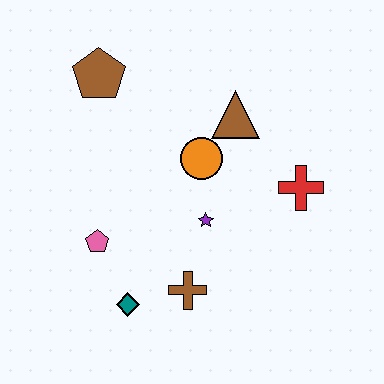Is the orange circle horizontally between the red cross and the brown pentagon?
Yes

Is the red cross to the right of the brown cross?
Yes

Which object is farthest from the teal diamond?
The brown pentagon is farthest from the teal diamond.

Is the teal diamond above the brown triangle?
No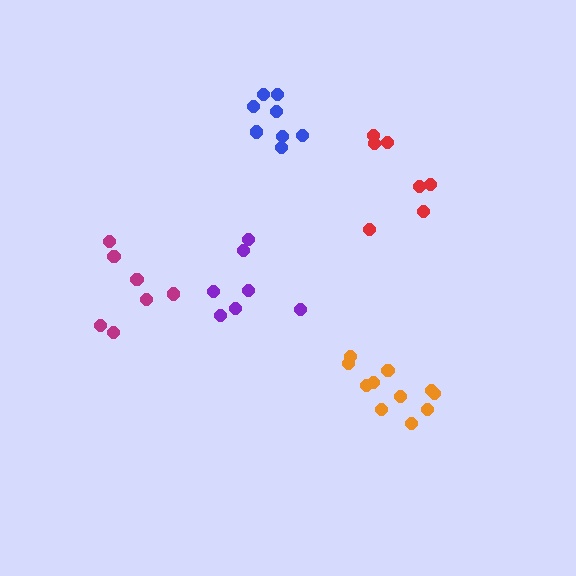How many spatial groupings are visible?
There are 5 spatial groupings.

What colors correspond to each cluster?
The clusters are colored: purple, red, blue, magenta, orange.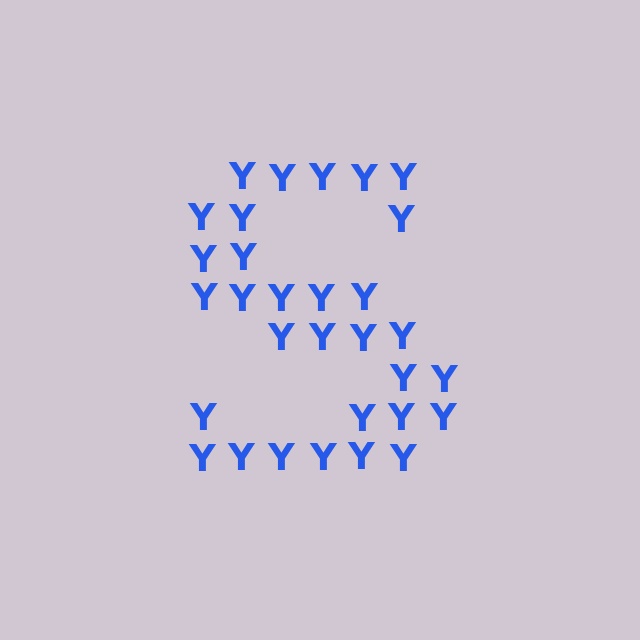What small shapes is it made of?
It is made of small letter Y's.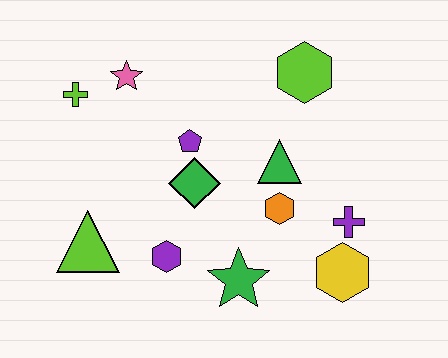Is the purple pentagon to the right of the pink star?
Yes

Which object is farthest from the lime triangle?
The lime hexagon is farthest from the lime triangle.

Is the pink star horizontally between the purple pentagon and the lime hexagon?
No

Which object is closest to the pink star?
The lime cross is closest to the pink star.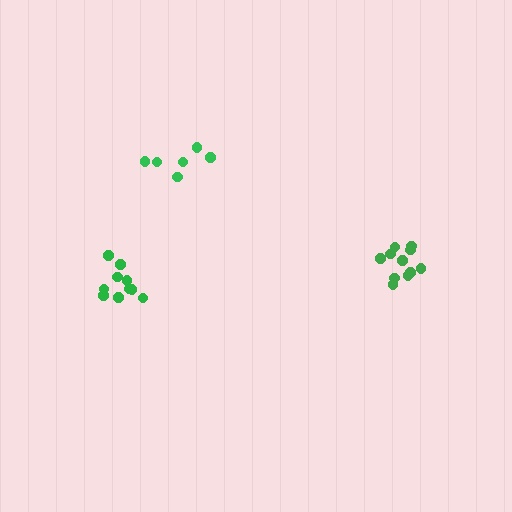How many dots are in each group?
Group 1: 6 dots, Group 2: 10 dots, Group 3: 11 dots (27 total).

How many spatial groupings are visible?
There are 3 spatial groupings.